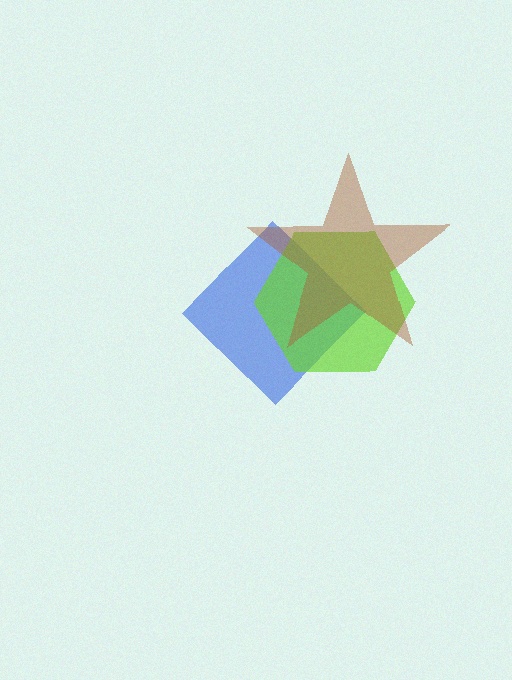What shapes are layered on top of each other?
The layered shapes are: a blue diamond, a lime hexagon, a brown star.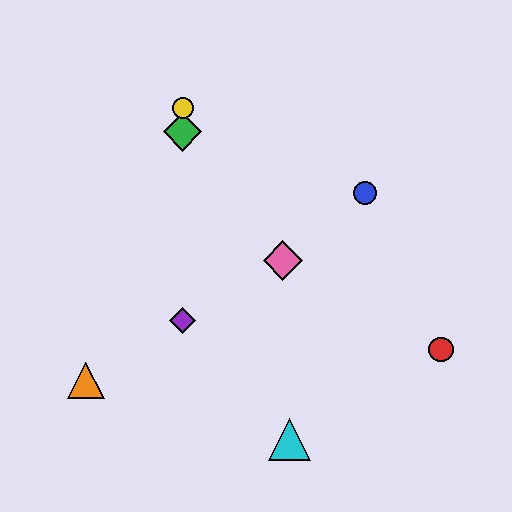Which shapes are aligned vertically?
The green diamond, the yellow circle, the purple diamond are aligned vertically.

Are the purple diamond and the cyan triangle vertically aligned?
No, the purple diamond is at x≈183 and the cyan triangle is at x≈289.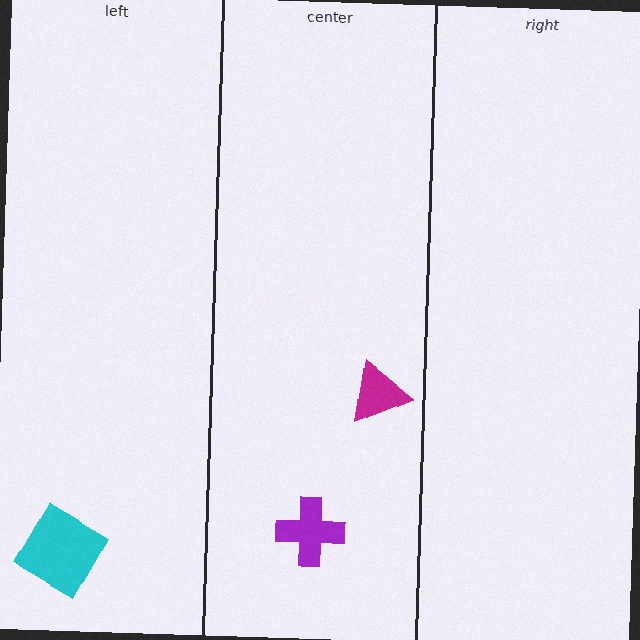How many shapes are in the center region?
2.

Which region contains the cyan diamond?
The left region.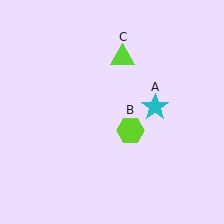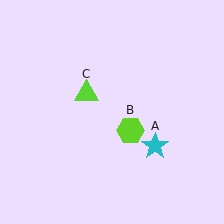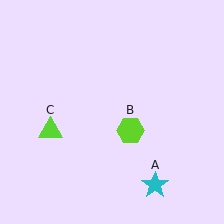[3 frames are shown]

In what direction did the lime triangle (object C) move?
The lime triangle (object C) moved down and to the left.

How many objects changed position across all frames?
2 objects changed position: cyan star (object A), lime triangle (object C).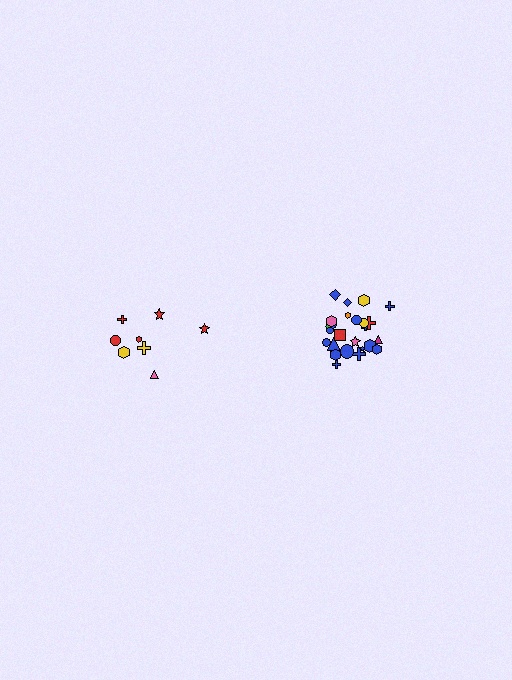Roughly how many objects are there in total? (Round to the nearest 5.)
Roughly 35 objects in total.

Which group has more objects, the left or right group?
The right group.